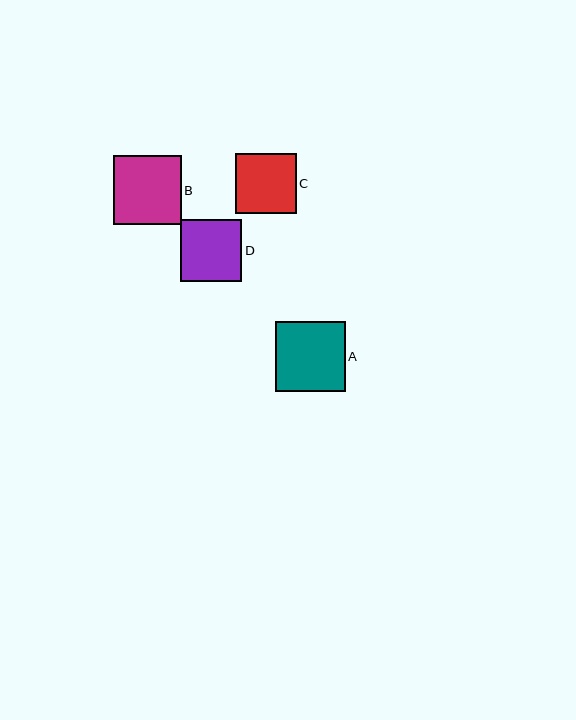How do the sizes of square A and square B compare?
Square A and square B are approximately the same size.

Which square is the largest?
Square A is the largest with a size of approximately 70 pixels.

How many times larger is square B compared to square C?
Square B is approximately 1.1 times the size of square C.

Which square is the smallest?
Square C is the smallest with a size of approximately 60 pixels.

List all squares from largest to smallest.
From largest to smallest: A, B, D, C.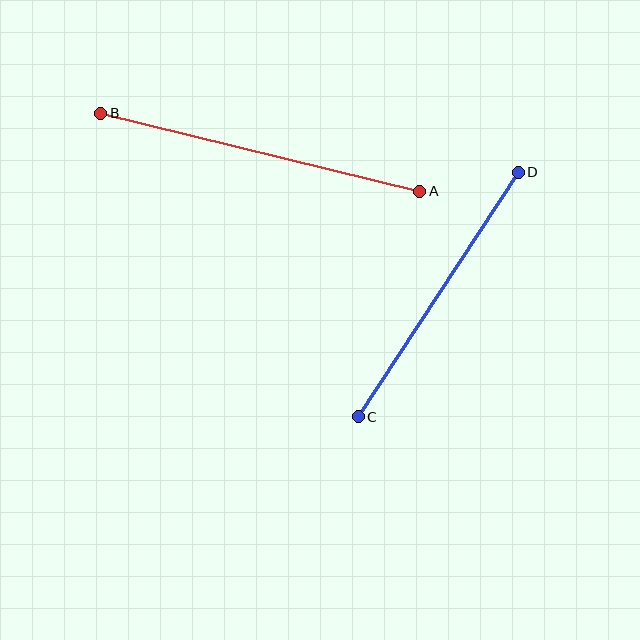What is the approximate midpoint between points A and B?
The midpoint is at approximately (260, 152) pixels.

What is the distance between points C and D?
The distance is approximately 292 pixels.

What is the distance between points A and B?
The distance is approximately 328 pixels.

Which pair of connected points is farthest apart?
Points A and B are farthest apart.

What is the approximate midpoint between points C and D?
The midpoint is at approximately (438, 294) pixels.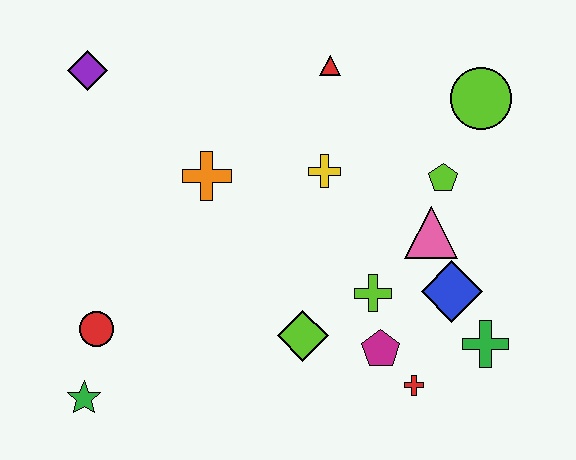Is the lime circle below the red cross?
No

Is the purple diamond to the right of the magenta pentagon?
No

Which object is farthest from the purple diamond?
The green cross is farthest from the purple diamond.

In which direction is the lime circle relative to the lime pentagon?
The lime circle is above the lime pentagon.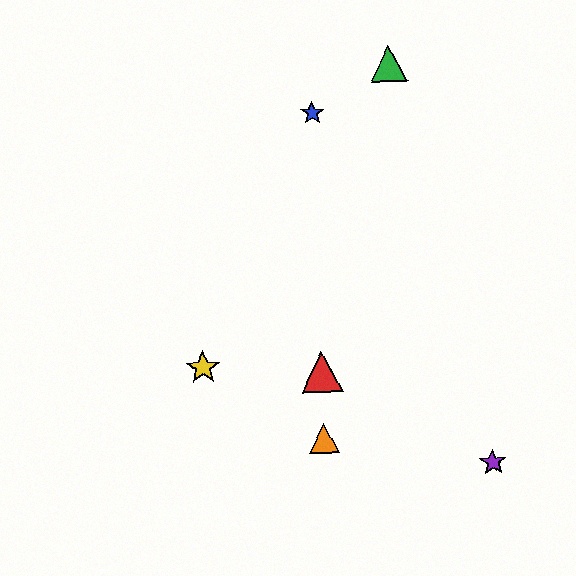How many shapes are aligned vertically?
3 shapes (the red triangle, the blue star, the orange triangle) are aligned vertically.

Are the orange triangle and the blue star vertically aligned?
Yes, both are at x≈324.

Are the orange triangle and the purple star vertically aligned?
No, the orange triangle is at x≈324 and the purple star is at x≈493.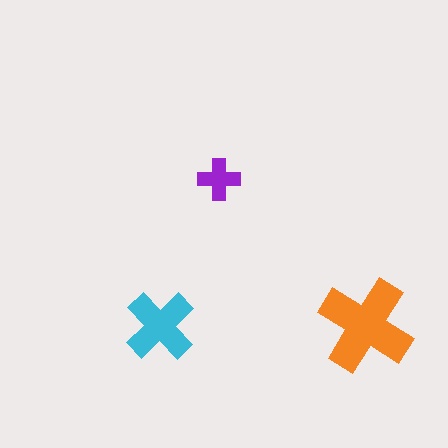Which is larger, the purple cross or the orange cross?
The orange one.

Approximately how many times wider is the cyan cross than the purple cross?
About 1.5 times wider.